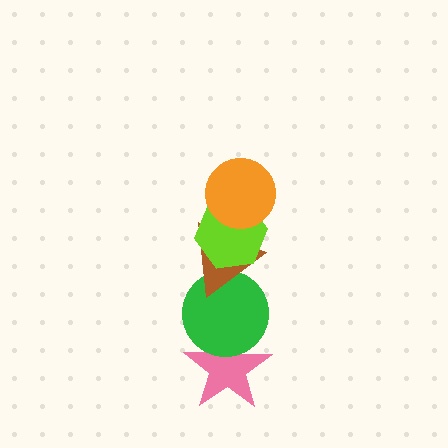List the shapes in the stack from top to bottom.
From top to bottom: the orange circle, the lime hexagon, the brown triangle, the green circle, the pink star.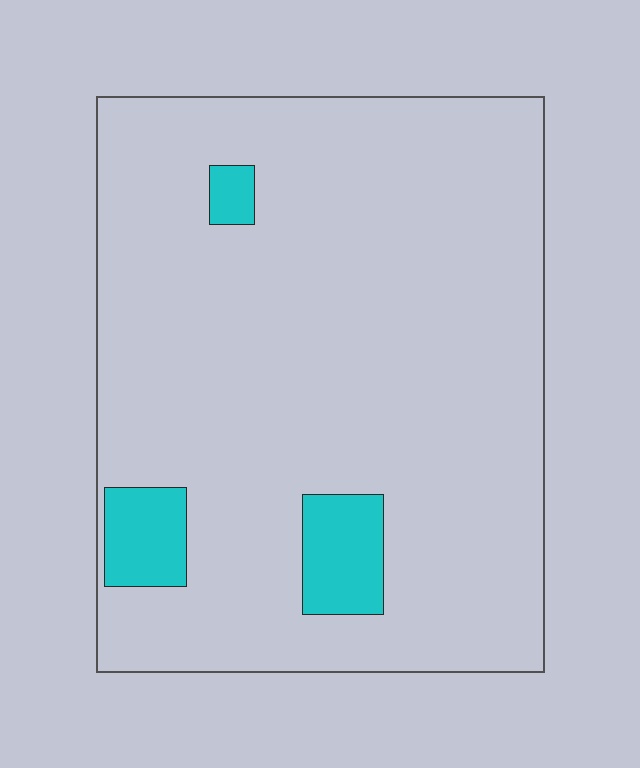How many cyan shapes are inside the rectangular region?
3.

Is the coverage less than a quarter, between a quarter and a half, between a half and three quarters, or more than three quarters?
Less than a quarter.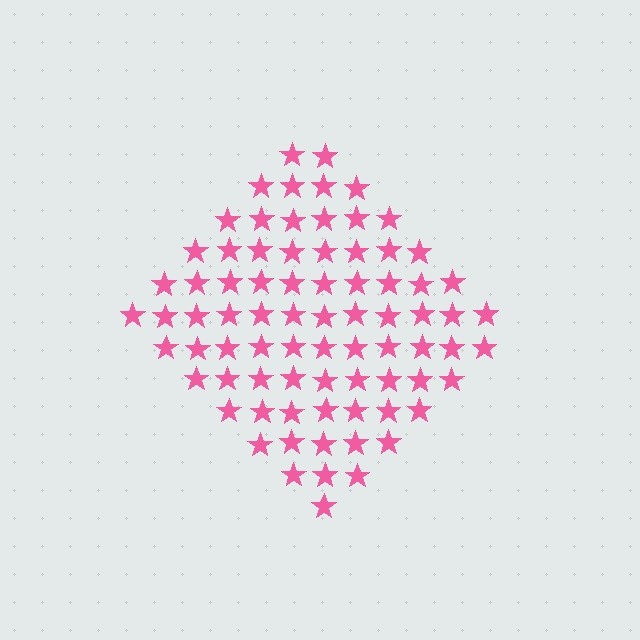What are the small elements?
The small elements are stars.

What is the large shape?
The large shape is a diamond.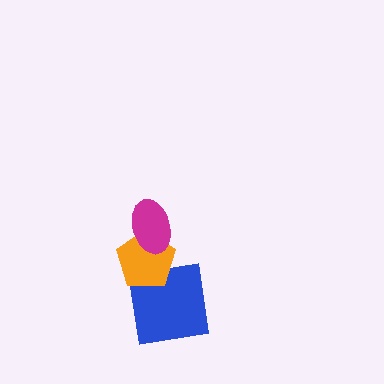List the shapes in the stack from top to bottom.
From top to bottom: the magenta ellipse, the orange pentagon, the blue square.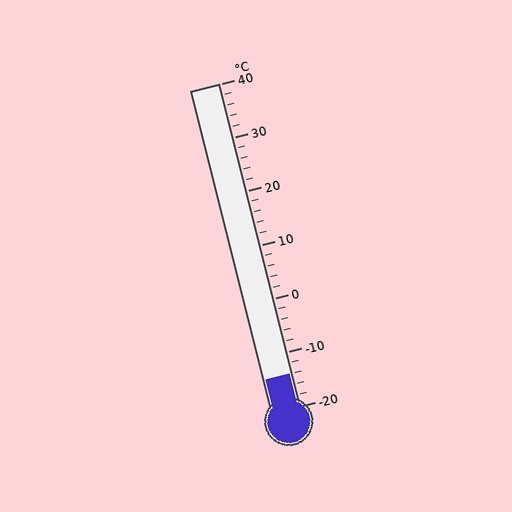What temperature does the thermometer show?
The thermometer shows approximately -14°C.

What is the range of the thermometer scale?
The thermometer scale ranges from -20°C to 40°C.